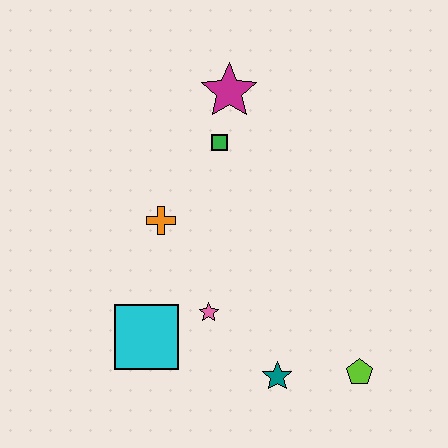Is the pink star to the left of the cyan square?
No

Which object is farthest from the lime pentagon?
The magenta star is farthest from the lime pentagon.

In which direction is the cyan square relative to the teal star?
The cyan square is to the left of the teal star.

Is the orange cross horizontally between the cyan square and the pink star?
Yes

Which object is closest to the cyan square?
The pink star is closest to the cyan square.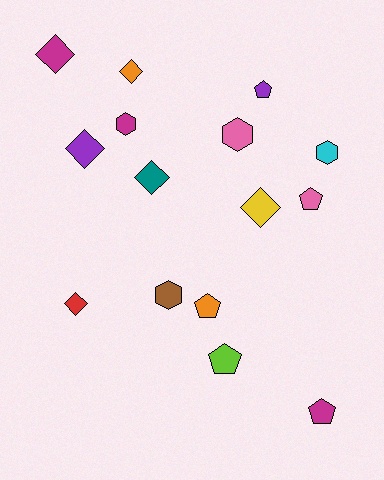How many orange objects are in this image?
There are 2 orange objects.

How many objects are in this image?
There are 15 objects.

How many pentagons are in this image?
There are 5 pentagons.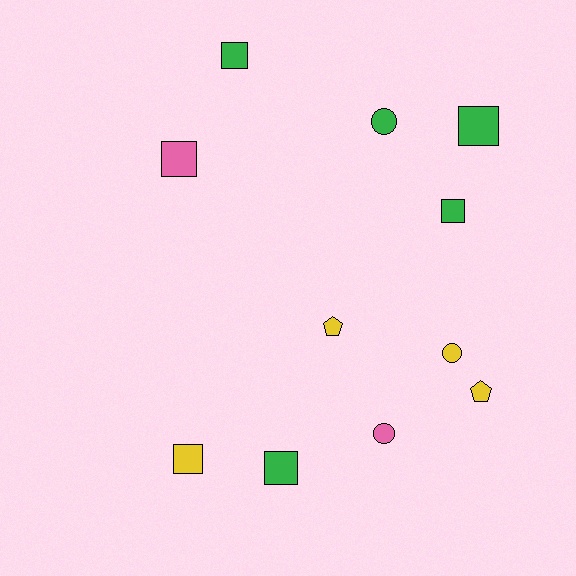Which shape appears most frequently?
Square, with 6 objects.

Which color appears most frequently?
Green, with 5 objects.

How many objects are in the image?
There are 11 objects.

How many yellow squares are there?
There is 1 yellow square.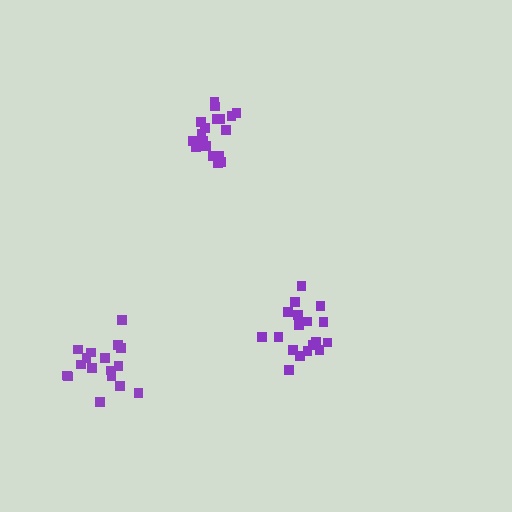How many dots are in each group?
Group 1: 17 dots, Group 2: 18 dots, Group 3: 19 dots (54 total).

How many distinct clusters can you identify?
There are 3 distinct clusters.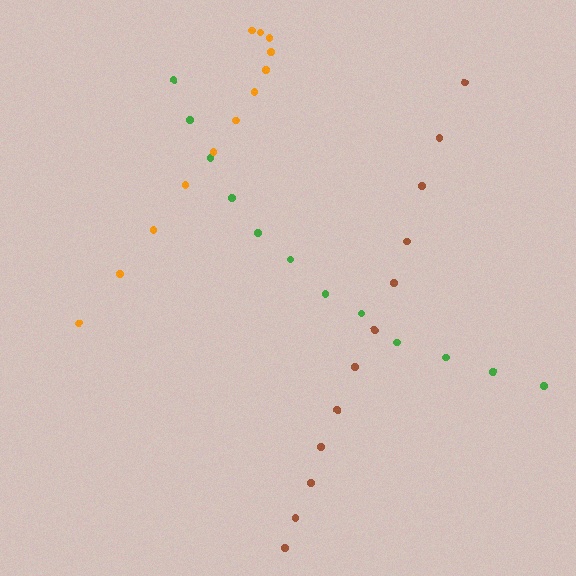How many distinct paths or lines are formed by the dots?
There are 3 distinct paths.